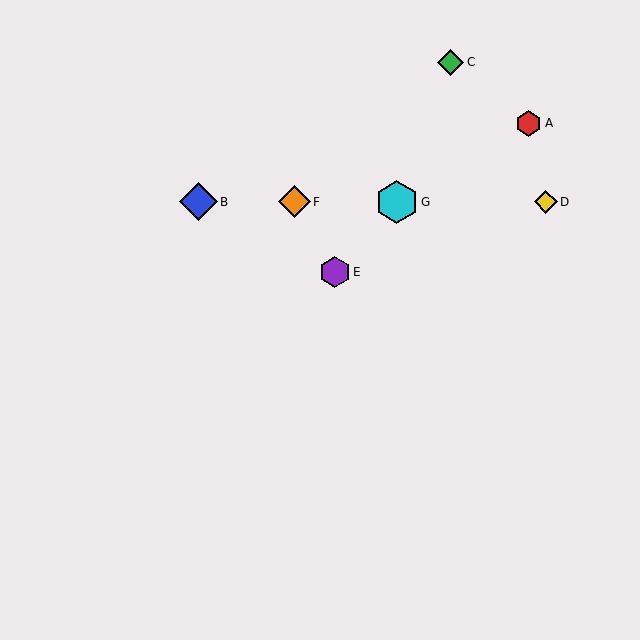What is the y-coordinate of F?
Object F is at y≈202.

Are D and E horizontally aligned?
No, D is at y≈202 and E is at y≈272.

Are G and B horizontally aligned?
Yes, both are at y≈202.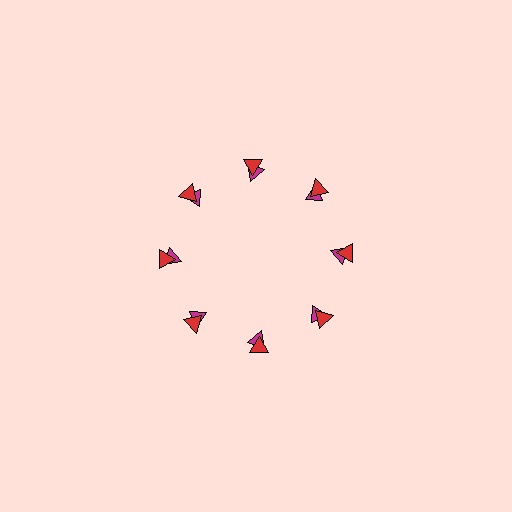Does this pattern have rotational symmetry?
Yes, this pattern has 8-fold rotational symmetry. It looks the same after rotating 45 degrees around the center.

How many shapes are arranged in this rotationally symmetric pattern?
There are 16 shapes, arranged in 8 groups of 2.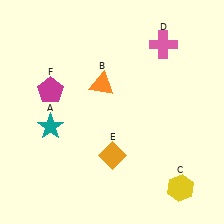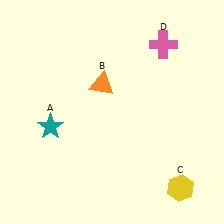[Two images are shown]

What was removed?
The orange diamond (E), the magenta pentagon (F) were removed in Image 2.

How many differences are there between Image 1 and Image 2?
There are 2 differences between the two images.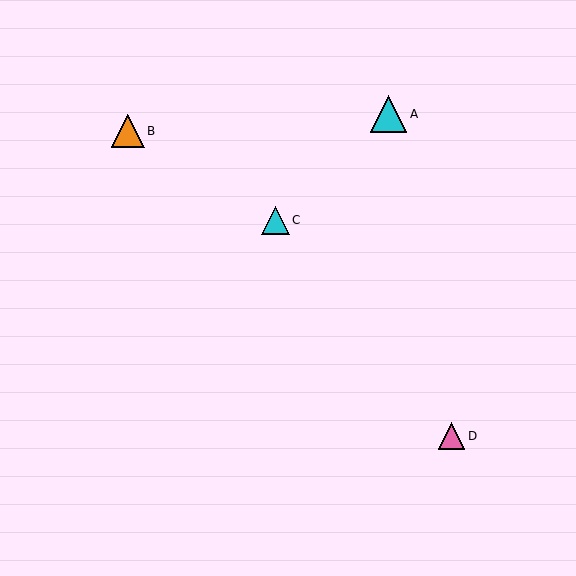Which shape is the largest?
The cyan triangle (labeled A) is the largest.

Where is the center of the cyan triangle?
The center of the cyan triangle is at (389, 114).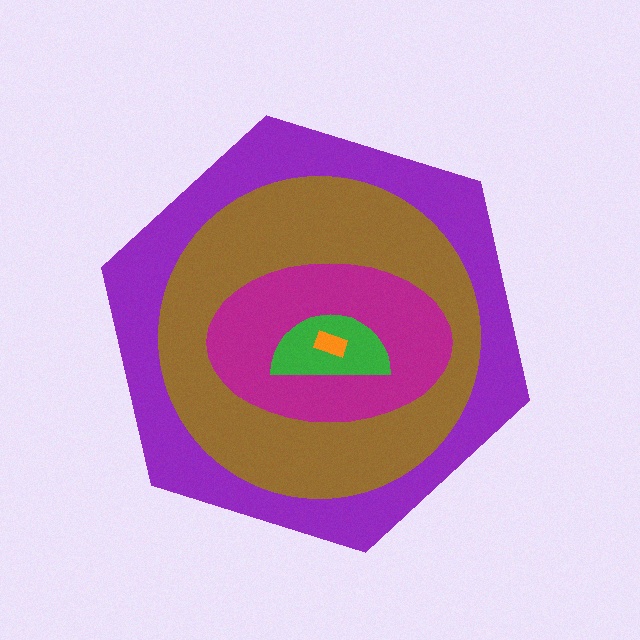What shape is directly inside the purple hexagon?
The brown circle.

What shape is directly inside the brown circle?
The magenta ellipse.